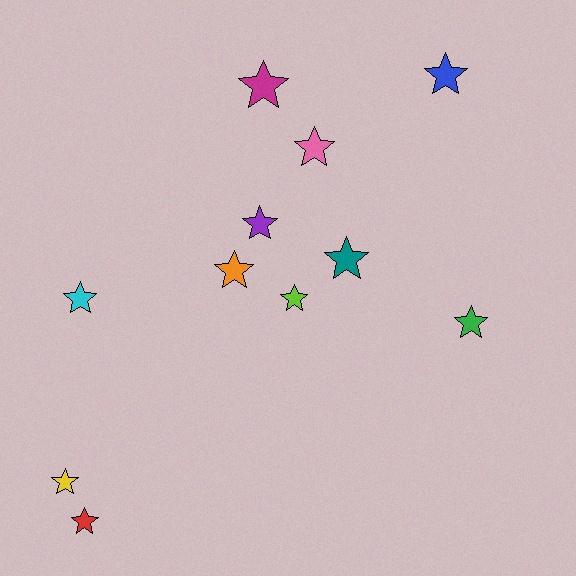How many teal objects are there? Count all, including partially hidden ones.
There is 1 teal object.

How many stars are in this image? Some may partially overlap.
There are 11 stars.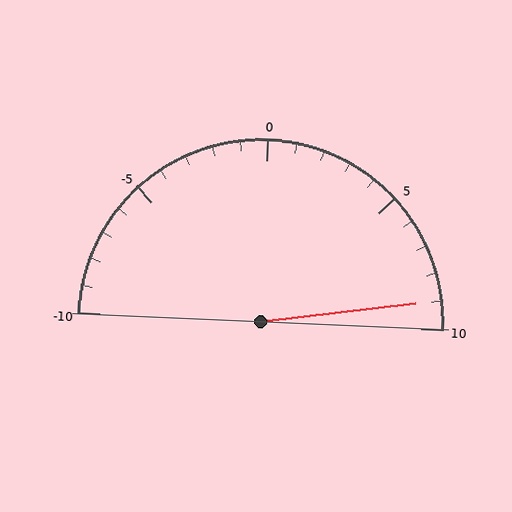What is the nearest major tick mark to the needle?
The nearest major tick mark is 10.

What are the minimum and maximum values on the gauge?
The gauge ranges from -10 to 10.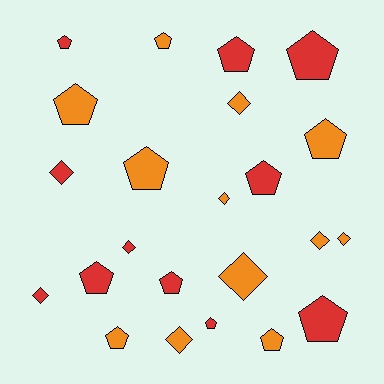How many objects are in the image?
There are 23 objects.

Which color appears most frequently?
Orange, with 12 objects.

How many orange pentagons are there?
There are 6 orange pentagons.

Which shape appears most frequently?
Pentagon, with 14 objects.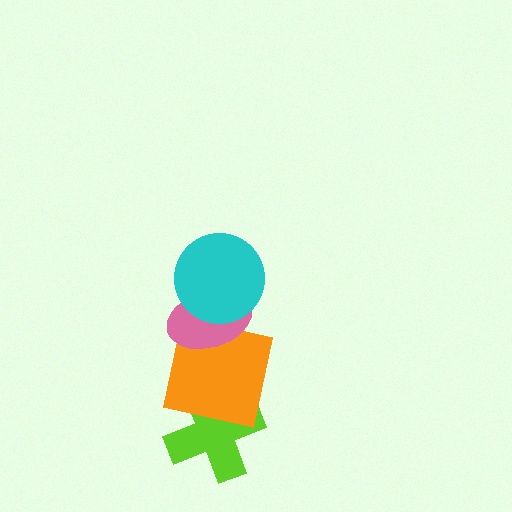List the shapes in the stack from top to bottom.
From top to bottom: the cyan circle, the pink ellipse, the orange square, the lime cross.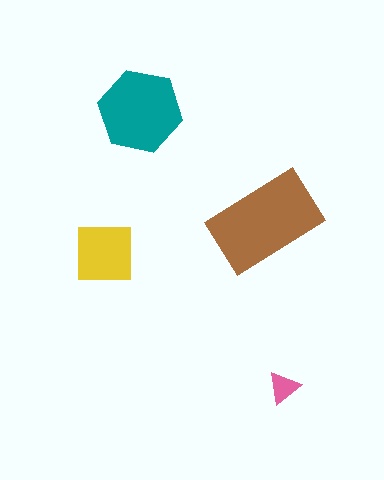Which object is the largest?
The brown rectangle.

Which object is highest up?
The teal hexagon is topmost.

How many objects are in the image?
There are 4 objects in the image.